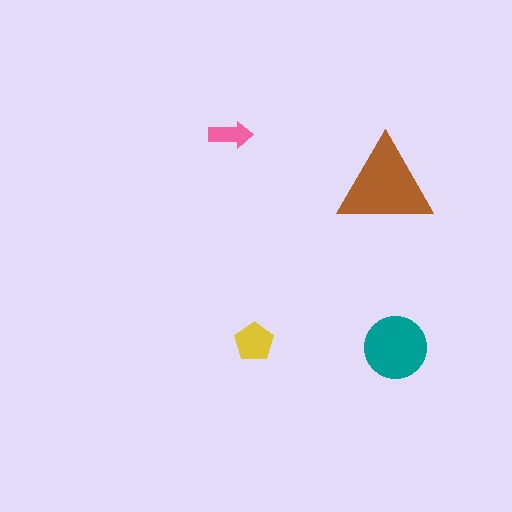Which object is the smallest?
The pink arrow.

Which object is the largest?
The brown triangle.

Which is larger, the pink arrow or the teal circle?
The teal circle.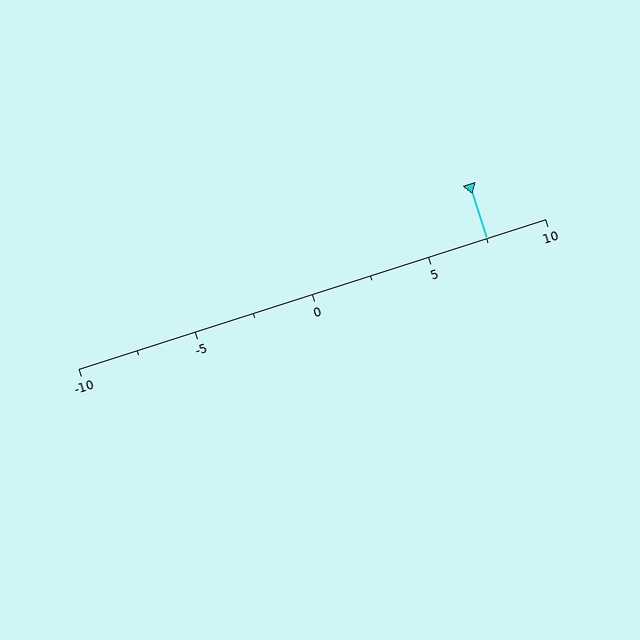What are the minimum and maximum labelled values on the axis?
The axis runs from -10 to 10.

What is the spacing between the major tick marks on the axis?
The major ticks are spaced 5 apart.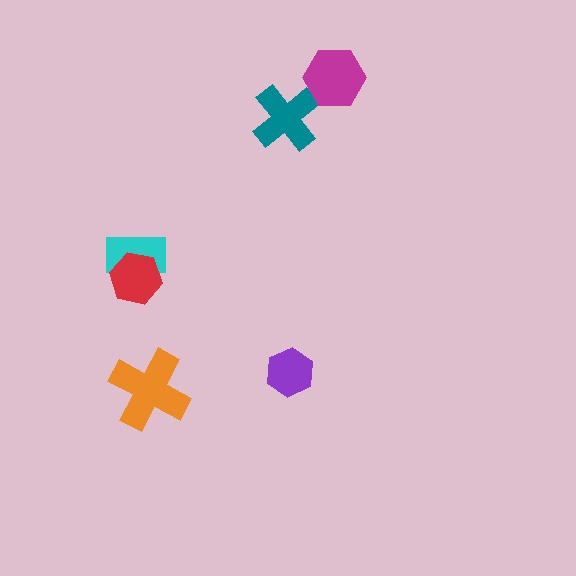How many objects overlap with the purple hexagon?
0 objects overlap with the purple hexagon.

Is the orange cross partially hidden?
No, no other shape covers it.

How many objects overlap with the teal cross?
0 objects overlap with the teal cross.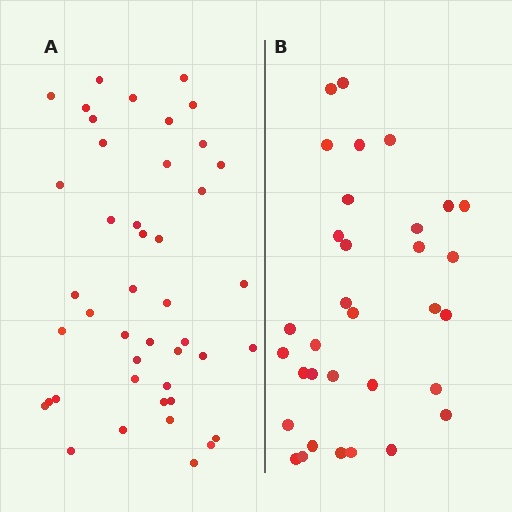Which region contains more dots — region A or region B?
Region A (the left region) has more dots.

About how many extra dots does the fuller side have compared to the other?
Region A has roughly 12 or so more dots than region B.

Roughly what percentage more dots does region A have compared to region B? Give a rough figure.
About 35% more.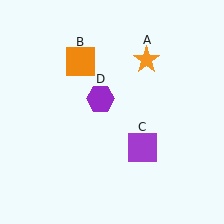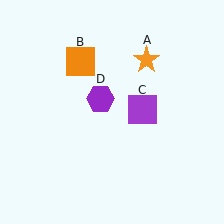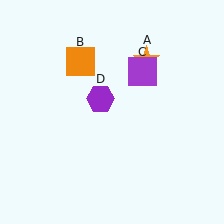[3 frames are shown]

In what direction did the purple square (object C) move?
The purple square (object C) moved up.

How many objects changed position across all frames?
1 object changed position: purple square (object C).